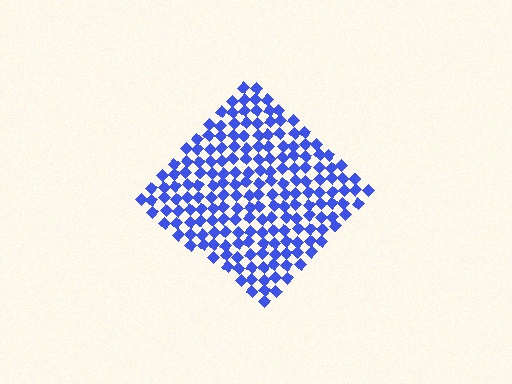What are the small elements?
The small elements are diamonds.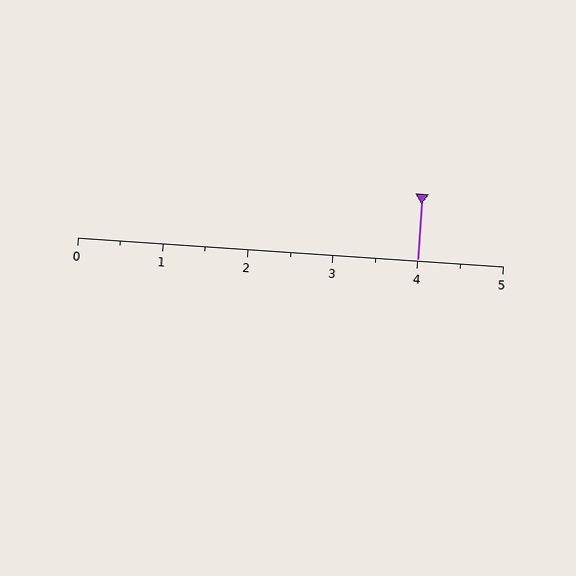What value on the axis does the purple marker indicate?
The marker indicates approximately 4.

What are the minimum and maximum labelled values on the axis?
The axis runs from 0 to 5.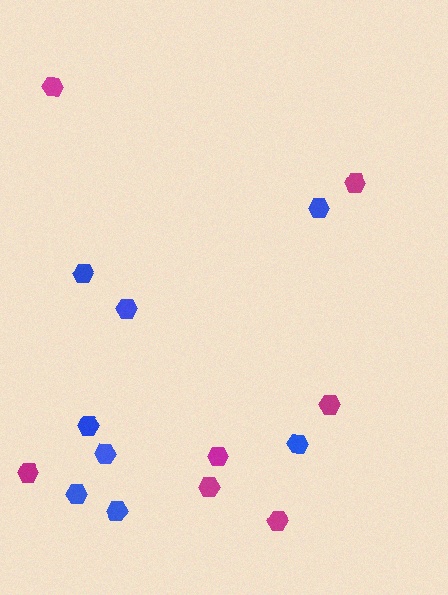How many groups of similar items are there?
There are 2 groups: one group of magenta hexagons (7) and one group of blue hexagons (8).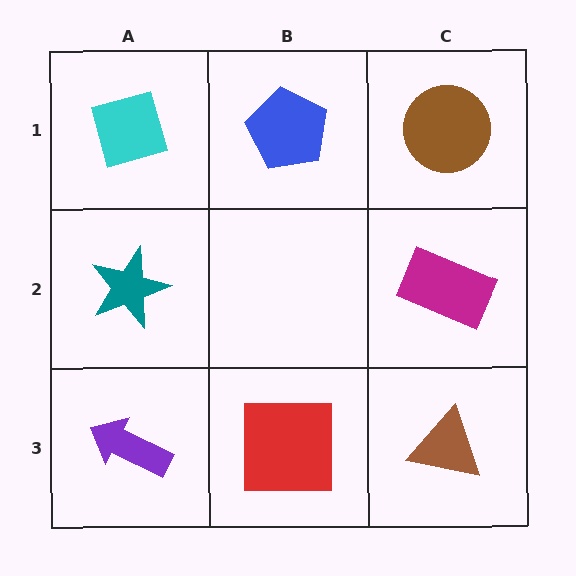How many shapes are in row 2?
2 shapes.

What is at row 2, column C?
A magenta rectangle.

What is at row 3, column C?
A brown triangle.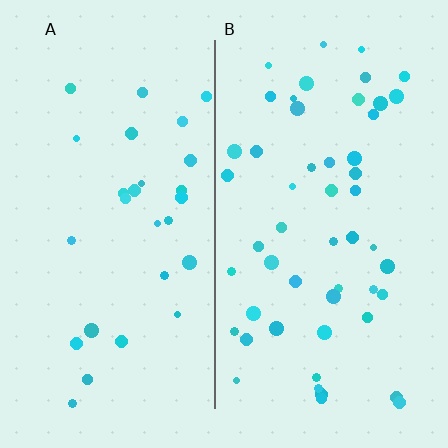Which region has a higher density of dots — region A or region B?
B (the right).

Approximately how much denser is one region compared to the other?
Approximately 1.9× — region B over region A.